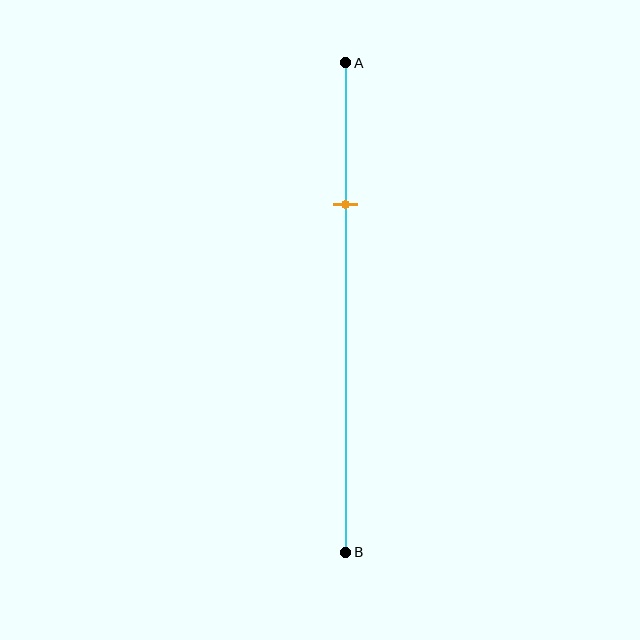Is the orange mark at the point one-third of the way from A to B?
No, the mark is at about 30% from A, not at the 33% one-third point.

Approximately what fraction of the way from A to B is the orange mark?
The orange mark is approximately 30% of the way from A to B.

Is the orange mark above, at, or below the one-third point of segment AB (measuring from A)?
The orange mark is above the one-third point of segment AB.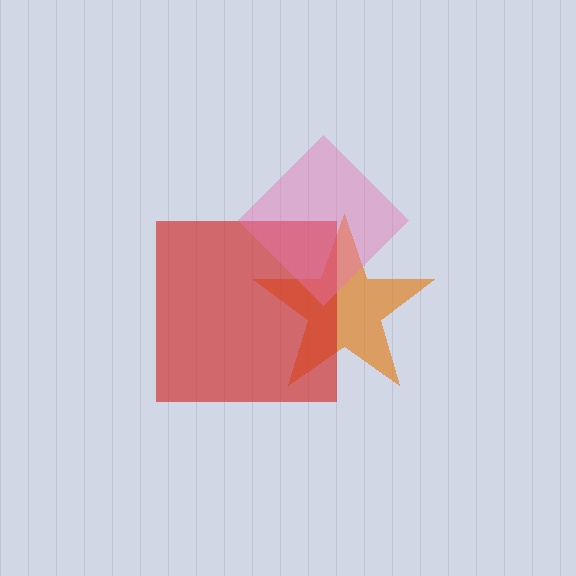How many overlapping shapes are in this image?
There are 3 overlapping shapes in the image.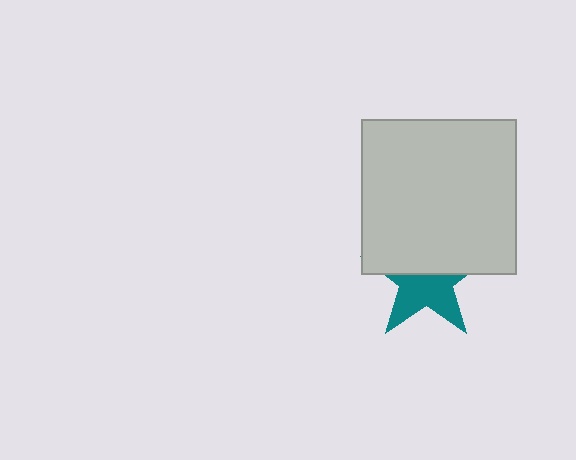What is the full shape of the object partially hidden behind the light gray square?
The partially hidden object is a teal star.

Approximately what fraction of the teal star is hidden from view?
Roughly 51% of the teal star is hidden behind the light gray square.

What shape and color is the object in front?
The object in front is a light gray square.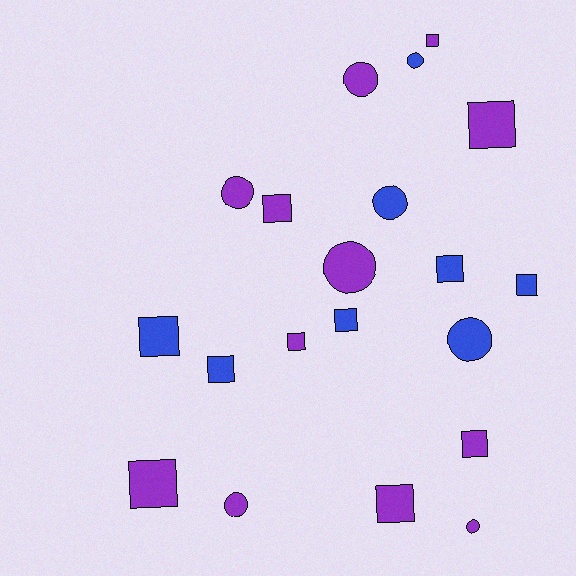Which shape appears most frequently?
Square, with 12 objects.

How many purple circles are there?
There are 5 purple circles.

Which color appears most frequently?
Purple, with 12 objects.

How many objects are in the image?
There are 20 objects.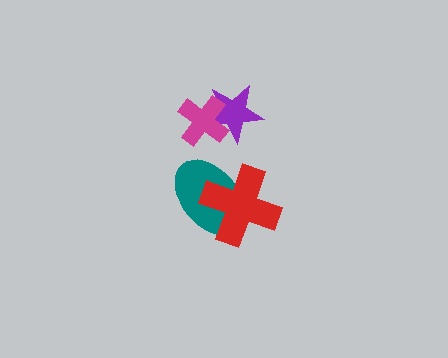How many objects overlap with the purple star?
1 object overlaps with the purple star.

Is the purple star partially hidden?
Yes, it is partially covered by another shape.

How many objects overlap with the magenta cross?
1 object overlaps with the magenta cross.